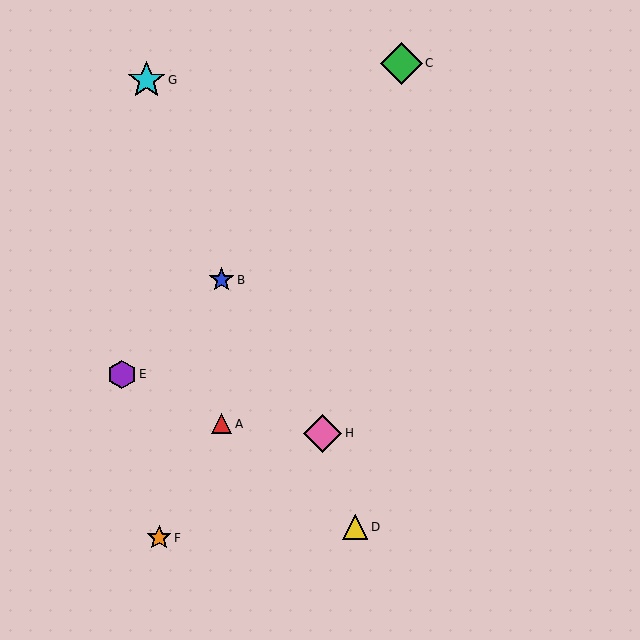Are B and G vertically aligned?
No, B is at x≈222 and G is at x≈146.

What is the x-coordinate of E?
Object E is at x≈122.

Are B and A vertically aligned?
Yes, both are at x≈222.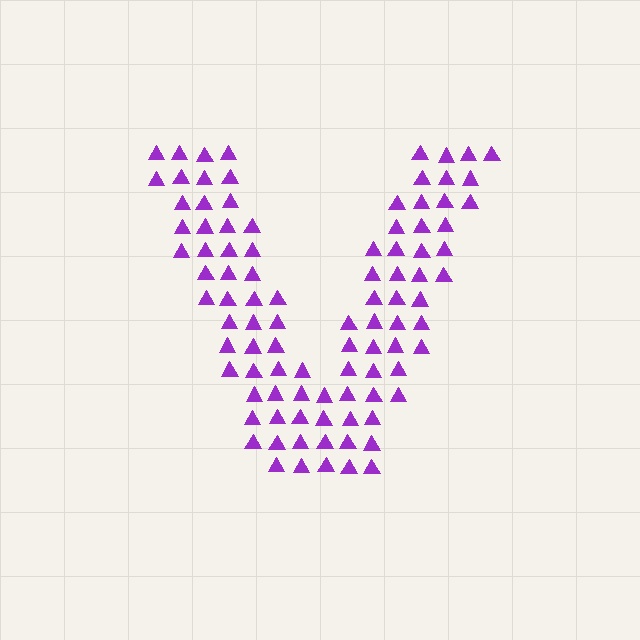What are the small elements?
The small elements are triangles.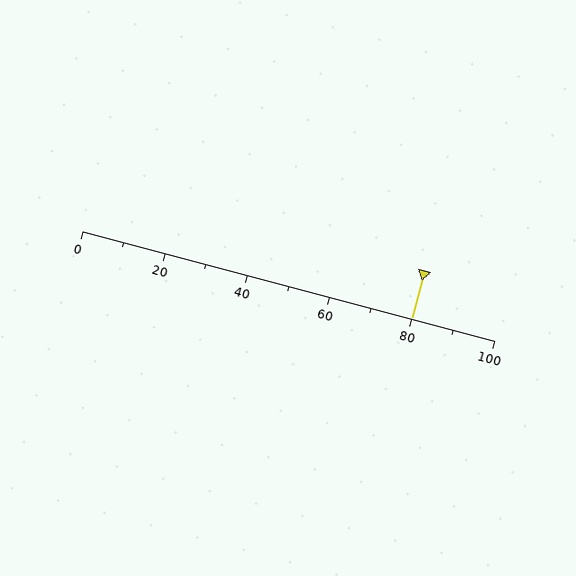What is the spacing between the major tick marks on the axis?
The major ticks are spaced 20 apart.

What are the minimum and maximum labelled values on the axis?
The axis runs from 0 to 100.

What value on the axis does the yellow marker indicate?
The marker indicates approximately 80.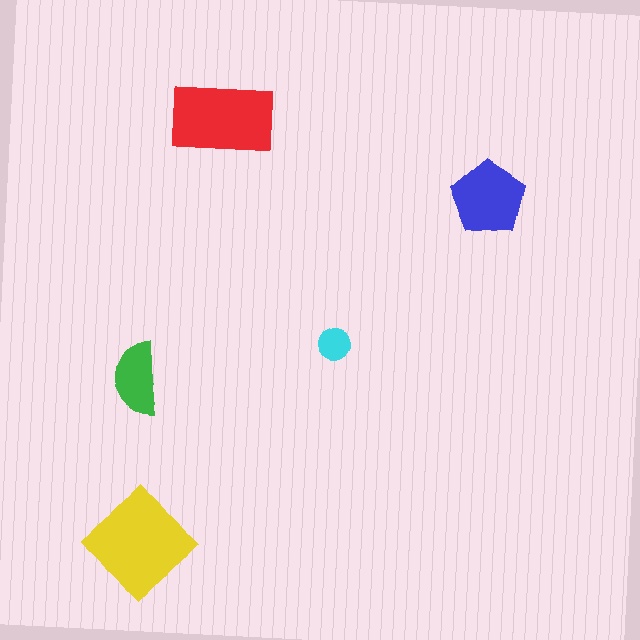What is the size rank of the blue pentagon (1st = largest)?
3rd.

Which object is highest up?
The red rectangle is topmost.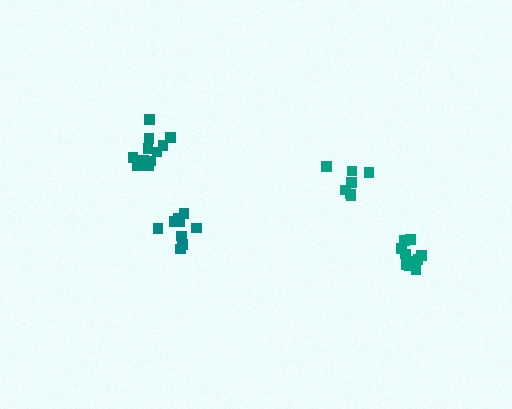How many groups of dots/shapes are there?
There are 4 groups.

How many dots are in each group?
Group 1: 7 dots, Group 2: 9 dots, Group 3: 11 dots, Group 4: 11 dots (38 total).